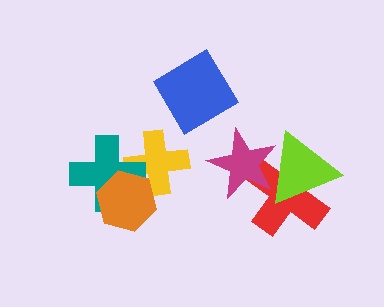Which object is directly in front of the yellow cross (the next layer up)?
The teal cross is directly in front of the yellow cross.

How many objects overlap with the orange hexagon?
2 objects overlap with the orange hexagon.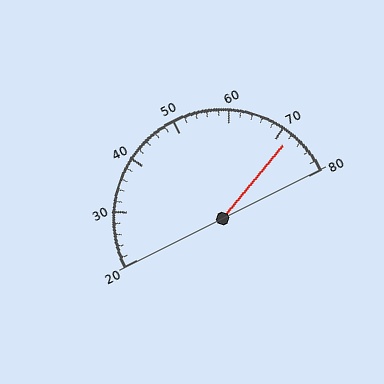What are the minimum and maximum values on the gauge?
The gauge ranges from 20 to 80.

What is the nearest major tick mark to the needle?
The nearest major tick mark is 70.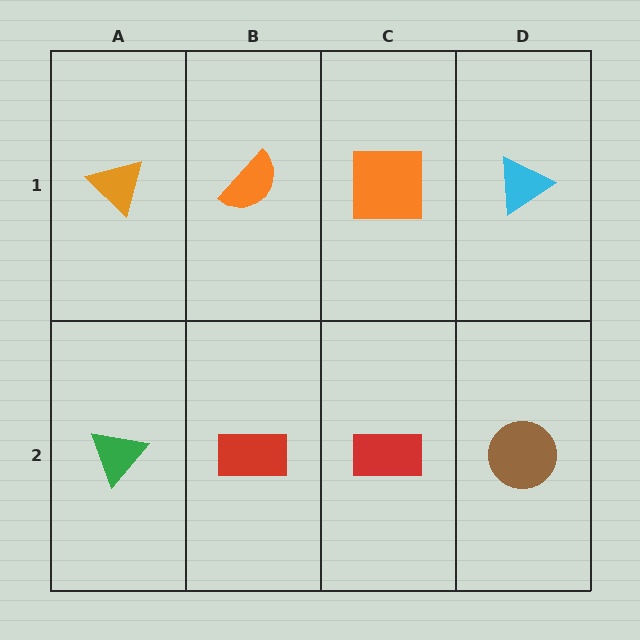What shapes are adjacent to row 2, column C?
An orange square (row 1, column C), a red rectangle (row 2, column B), a brown circle (row 2, column D).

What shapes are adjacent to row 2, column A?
An orange triangle (row 1, column A), a red rectangle (row 2, column B).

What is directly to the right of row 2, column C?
A brown circle.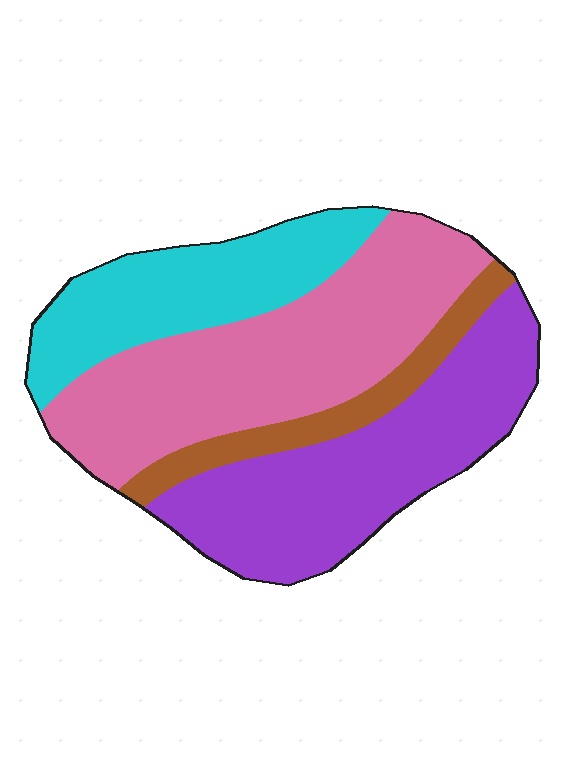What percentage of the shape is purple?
Purple takes up about one third (1/3) of the shape.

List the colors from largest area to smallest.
From largest to smallest: pink, purple, cyan, brown.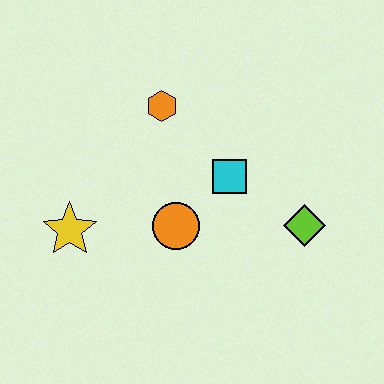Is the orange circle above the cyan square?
No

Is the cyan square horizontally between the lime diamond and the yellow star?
Yes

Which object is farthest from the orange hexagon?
The lime diamond is farthest from the orange hexagon.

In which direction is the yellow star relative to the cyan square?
The yellow star is to the left of the cyan square.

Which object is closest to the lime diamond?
The cyan square is closest to the lime diamond.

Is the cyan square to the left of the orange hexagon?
No